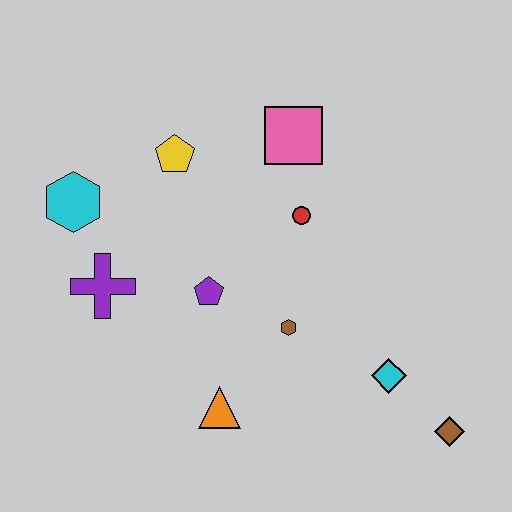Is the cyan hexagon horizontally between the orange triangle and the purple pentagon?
No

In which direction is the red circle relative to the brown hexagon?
The red circle is above the brown hexagon.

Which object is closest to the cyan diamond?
The brown diamond is closest to the cyan diamond.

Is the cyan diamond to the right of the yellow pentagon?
Yes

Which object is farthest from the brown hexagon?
The cyan hexagon is farthest from the brown hexagon.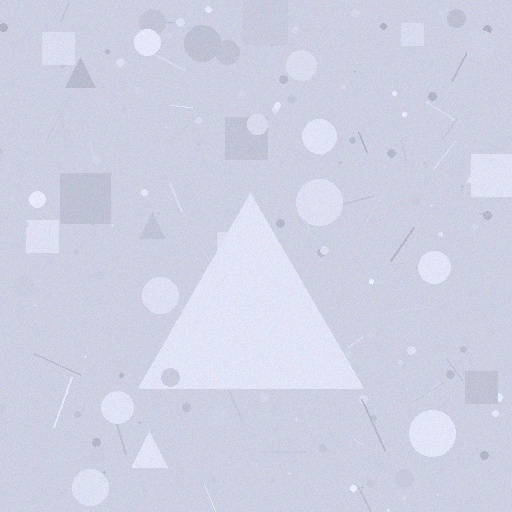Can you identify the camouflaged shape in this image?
The camouflaged shape is a triangle.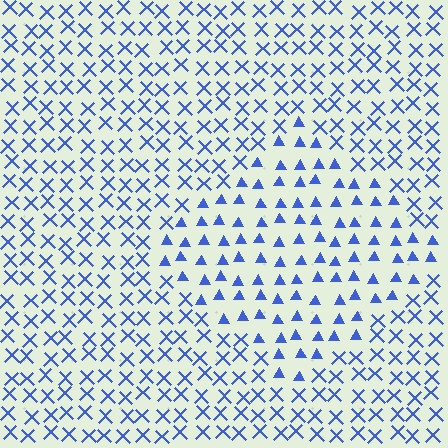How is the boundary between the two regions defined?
The boundary is defined by a change in element shape: triangles inside vs. X marks outside. All elements share the same color and spacing.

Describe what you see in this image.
The image is filled with small blue elements arranged in a uniform grid. A diamond-shaped region contains triangles, while the surrounding area contains X marks. The boundary is defined purely by the change in element shape.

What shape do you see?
I see a diamond.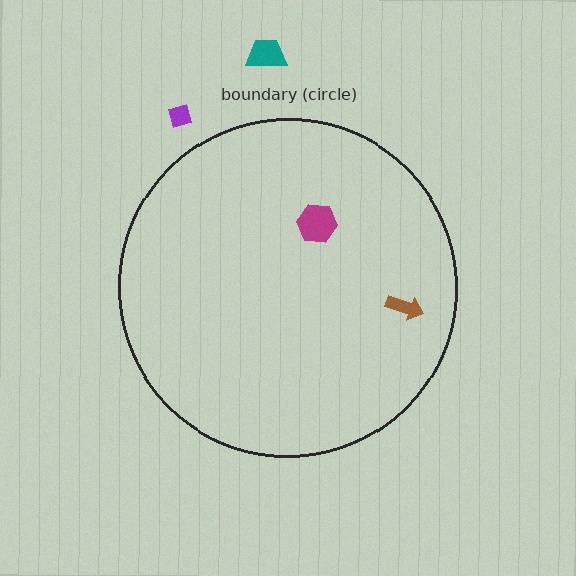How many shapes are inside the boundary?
2 inside, 2 outside.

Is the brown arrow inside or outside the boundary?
Inside.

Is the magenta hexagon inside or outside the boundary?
Inside.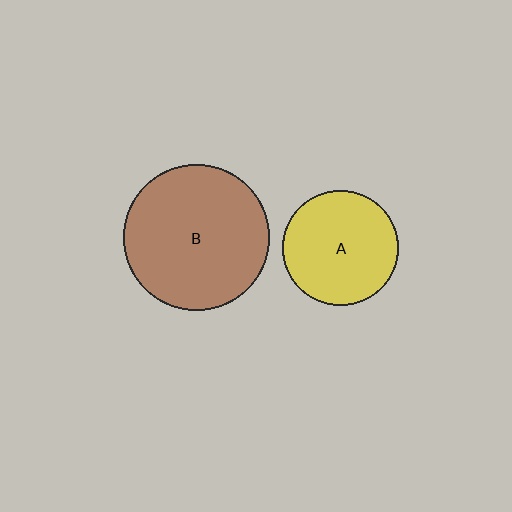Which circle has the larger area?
Circle B (brown).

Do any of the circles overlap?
No, none of the circles overlap.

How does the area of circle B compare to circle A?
Approximately 1.6 times.